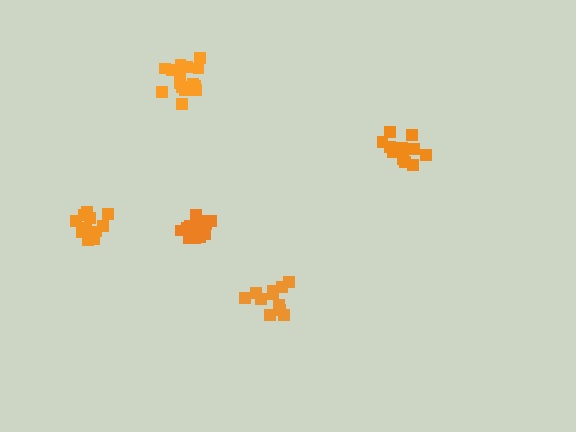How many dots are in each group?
Group 1: 11 dots, Group 2: 17 dots, Group 3: 17 dots, Group 4: 11 dots, Group 5: 15 dots (71 total).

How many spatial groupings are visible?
There are 5 spatial groupings.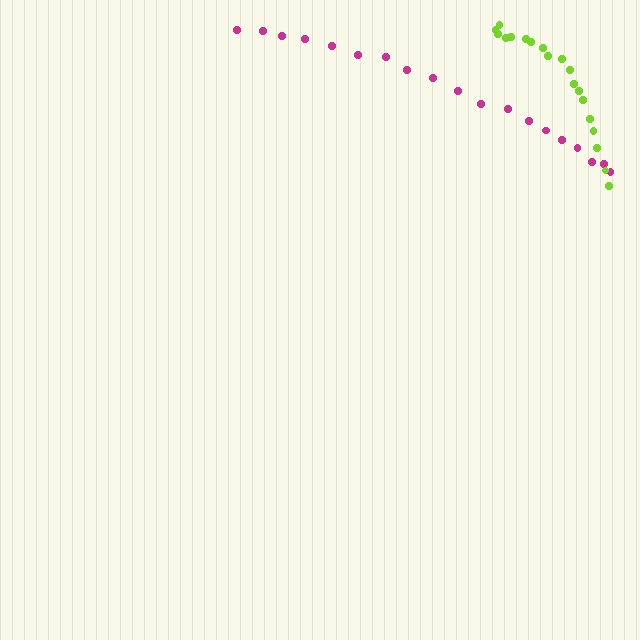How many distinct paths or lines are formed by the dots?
There are 2 distinct paths.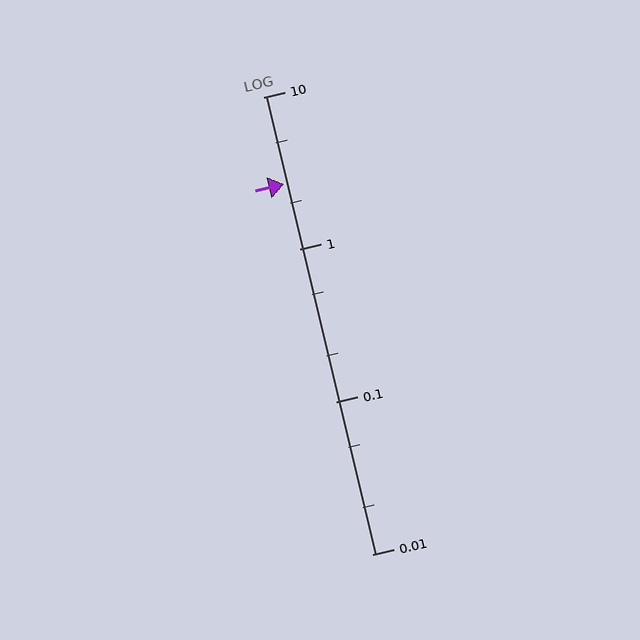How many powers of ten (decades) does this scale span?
The scale spans 3 decades, from 0.01 to 10.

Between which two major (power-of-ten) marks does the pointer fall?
The pointer is between 1 and 10.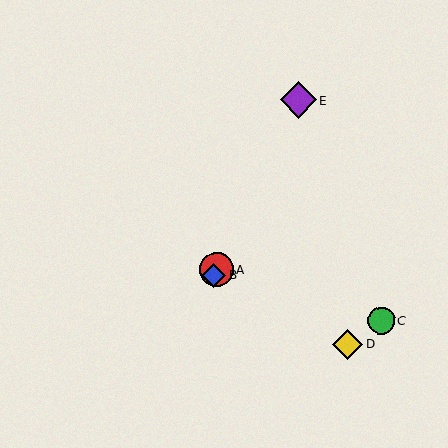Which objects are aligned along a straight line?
Objects A, B, E are aligned along a straight line.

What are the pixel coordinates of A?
Object A is at (217, 270).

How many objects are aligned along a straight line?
3 objects (A, B, E) are aligned along a straight line.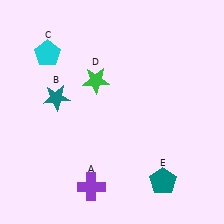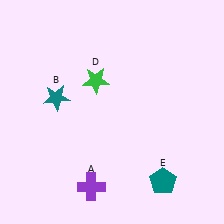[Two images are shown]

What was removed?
The cyan pentagon (C) was removed in Image 2.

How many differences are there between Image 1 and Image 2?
There is 1 difference between the two images.